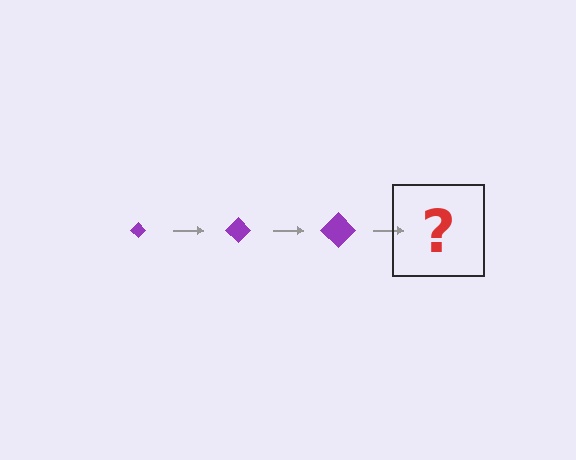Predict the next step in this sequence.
The next step is a purple diamond, larger than the previous one.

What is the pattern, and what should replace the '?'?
The pattern is that the diamond gets progressively larger each step. The '?' should be a purple diamond, larger than the previous one.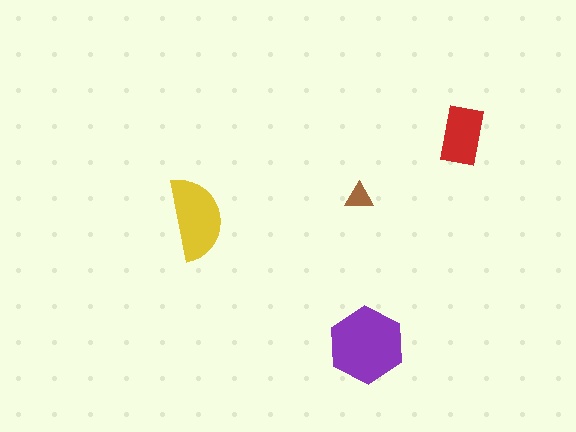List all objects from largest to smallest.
The purple hexagon, the yellow semicircle, the red rectangle, the brown triangle.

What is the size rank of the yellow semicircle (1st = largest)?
2nd.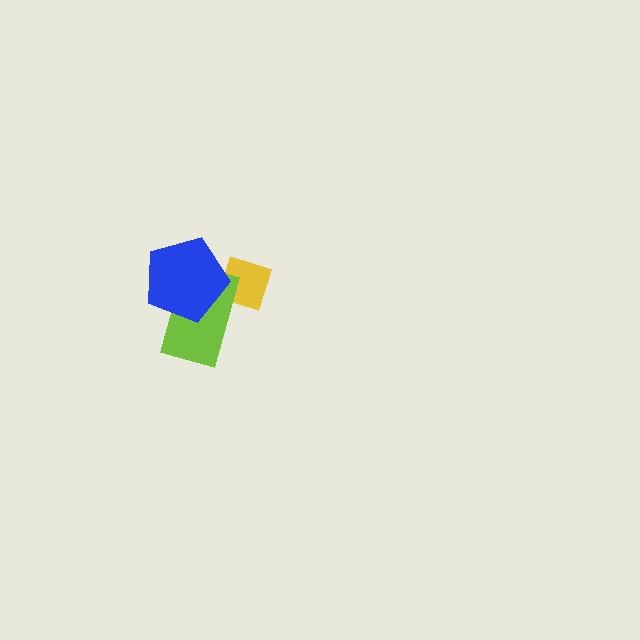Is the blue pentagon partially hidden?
No, no other shape covers it.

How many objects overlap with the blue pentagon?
2 objects overlap with the blue pentagon.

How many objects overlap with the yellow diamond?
2 objects overlap with the yellow diamond.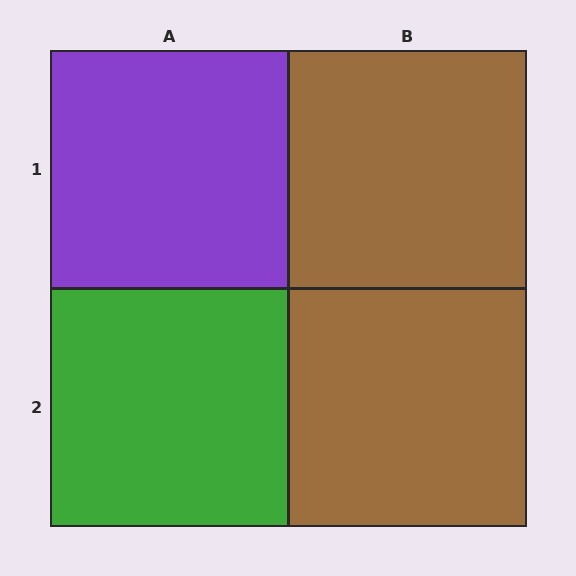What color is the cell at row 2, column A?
Green.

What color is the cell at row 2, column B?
Brown.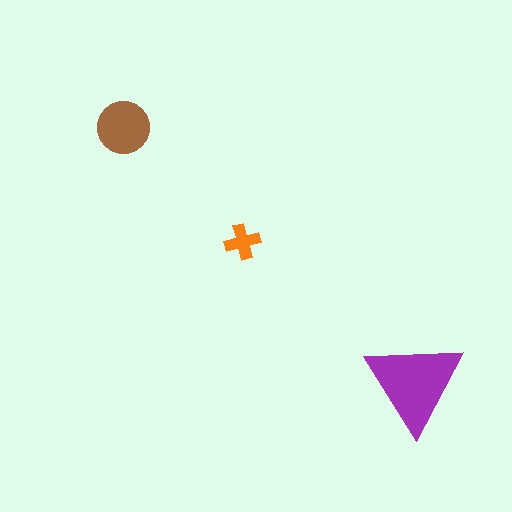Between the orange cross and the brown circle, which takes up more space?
The brown circle.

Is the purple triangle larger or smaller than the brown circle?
Larger.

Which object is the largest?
The purple triangle.